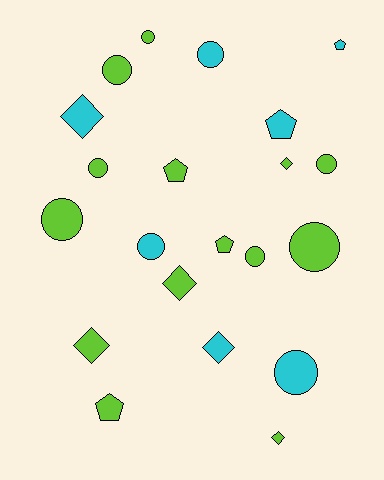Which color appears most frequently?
Lime, with 14 objects.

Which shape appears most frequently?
Circle, with 10 objects.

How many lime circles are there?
There are 7 lime circles.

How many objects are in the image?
There are 21 objects.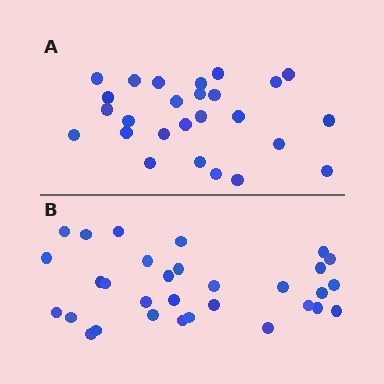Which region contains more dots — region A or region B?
Region B (the bottom region) has more dots.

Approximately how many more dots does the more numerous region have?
Region B has about 5 more dots than region A.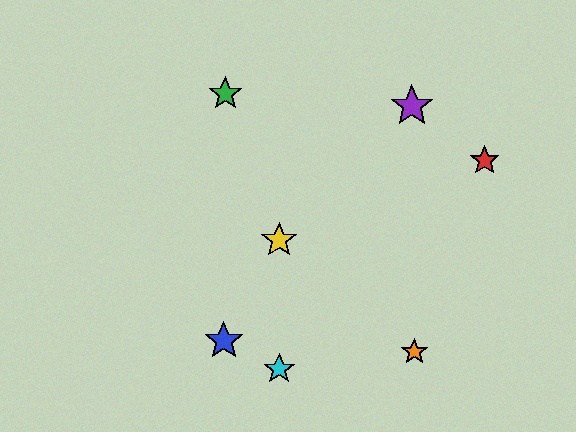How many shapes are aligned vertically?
2 shapes (the yellow star, the cyan star) are aligned vertically.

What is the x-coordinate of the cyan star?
The cyan star is at x≈279.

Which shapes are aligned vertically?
The yellow star, the cyan star are aligned vertically.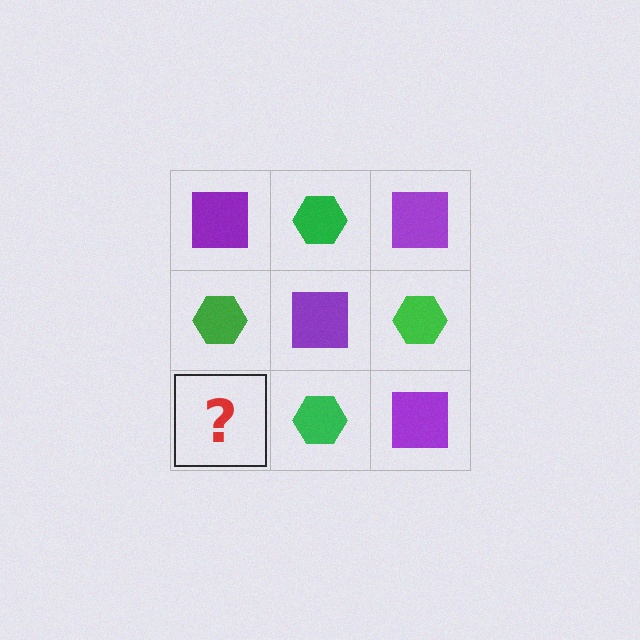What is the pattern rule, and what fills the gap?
The rule is that it alternates purple square and green hexagon in a checkerboard pattern. The gap should be filled with a purple square.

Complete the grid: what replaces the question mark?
The question mark should be replaced with a purple square.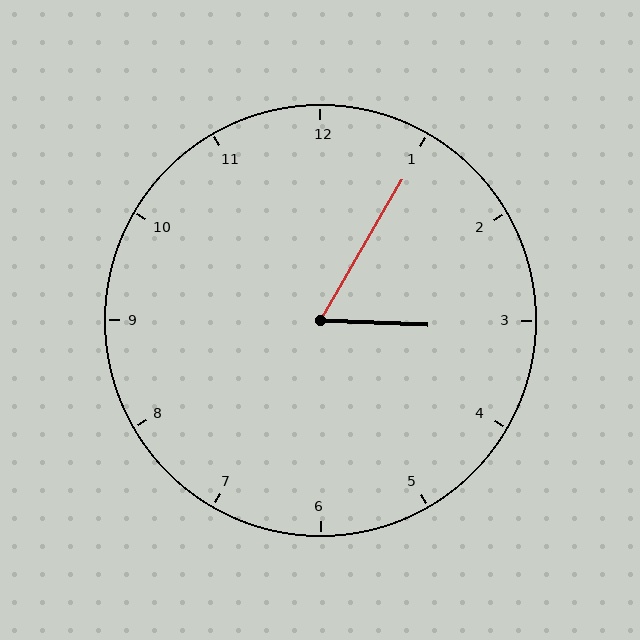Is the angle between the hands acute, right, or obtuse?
It is acute.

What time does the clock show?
3:05.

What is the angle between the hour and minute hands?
Approximately 62 degrees.